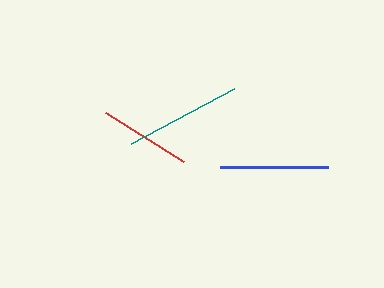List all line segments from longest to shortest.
From longest to shortest: teal, blue, red.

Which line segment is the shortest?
The red line is the shortest at approximately 92 pixels.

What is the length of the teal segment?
The teal segment is approximately 117 pixels long.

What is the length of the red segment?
The red segment is approximately 92 pixels long.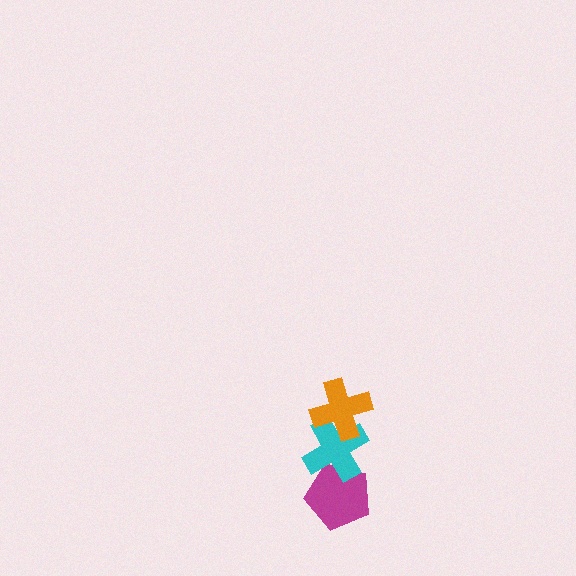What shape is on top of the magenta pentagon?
The cyan cross is on top of the magenta pentagon.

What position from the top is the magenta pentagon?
The magenta pentagon is 3rd from the top.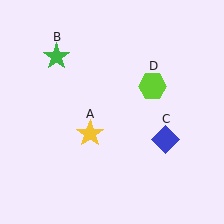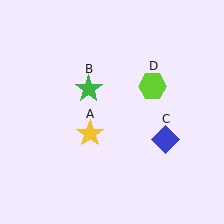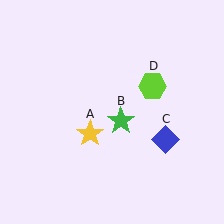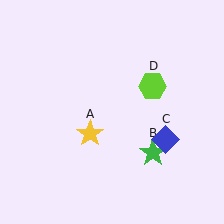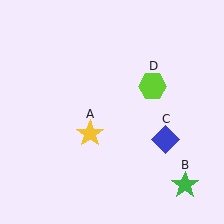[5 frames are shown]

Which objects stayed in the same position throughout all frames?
Yellow star (object A) and blue diamond (object C) and lime hexagon (object D) remained stationary.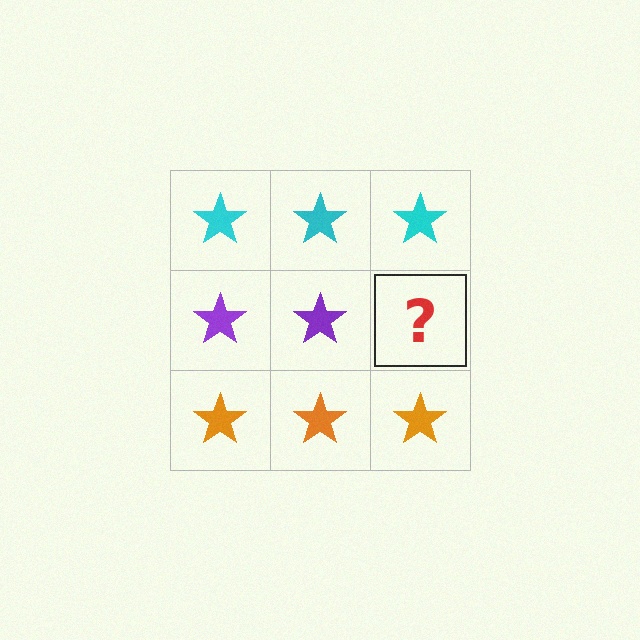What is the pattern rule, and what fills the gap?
The rule is that each row has a consistent color. The gap should be filled with a purple star.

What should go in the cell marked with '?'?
The missing cell should contain a purple star.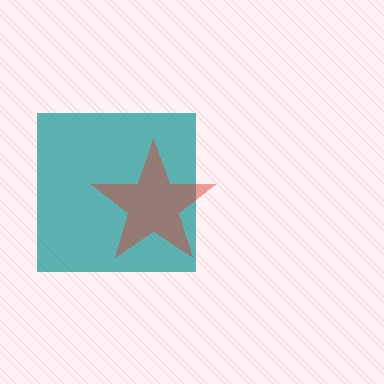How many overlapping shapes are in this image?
There are 2 overlapping shapes in the image.